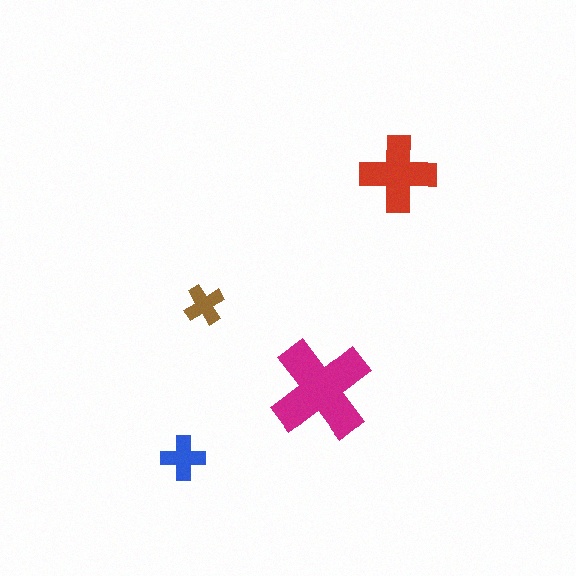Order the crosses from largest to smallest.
the magenta one, the red one, the blue one, the brown one.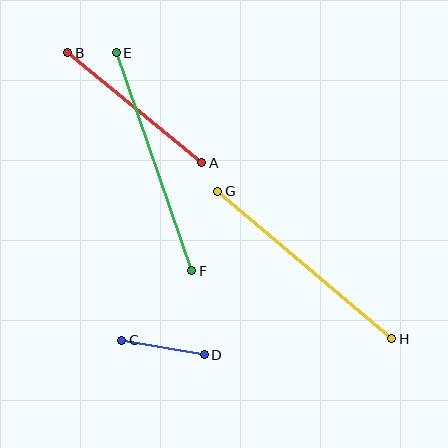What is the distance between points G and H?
The distance is approximately 228 pixels.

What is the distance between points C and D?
The distance is approximately 84 pixels.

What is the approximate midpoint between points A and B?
The midpoint is at approximately (135, 108) pixels.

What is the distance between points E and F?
The distance is approximately 231 pixels.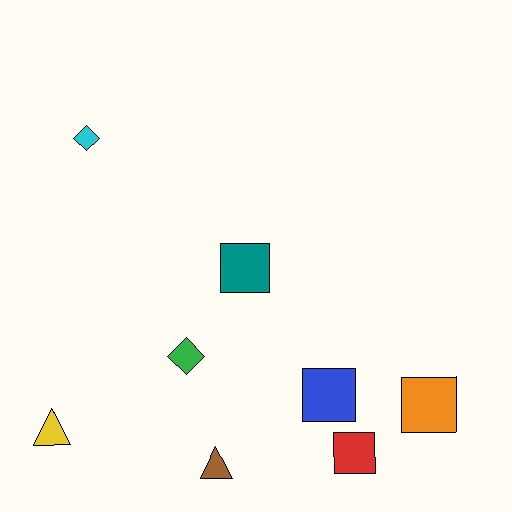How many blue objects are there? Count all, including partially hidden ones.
There is 1 blue object.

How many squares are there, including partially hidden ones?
There are 4 squares.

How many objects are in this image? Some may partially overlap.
There are 8 objects.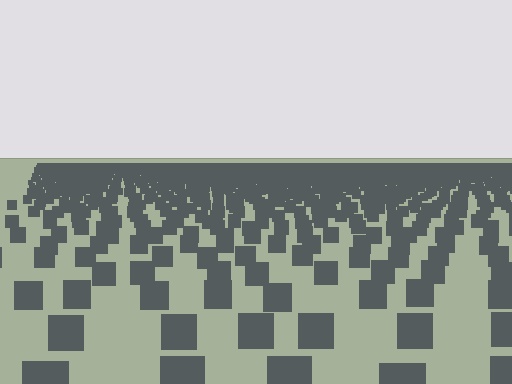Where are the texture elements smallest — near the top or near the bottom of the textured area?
Near the top.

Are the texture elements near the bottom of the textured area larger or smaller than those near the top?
Larger. Near the bottom, elements are closer to the viewer and appear at a bigger on-screen size.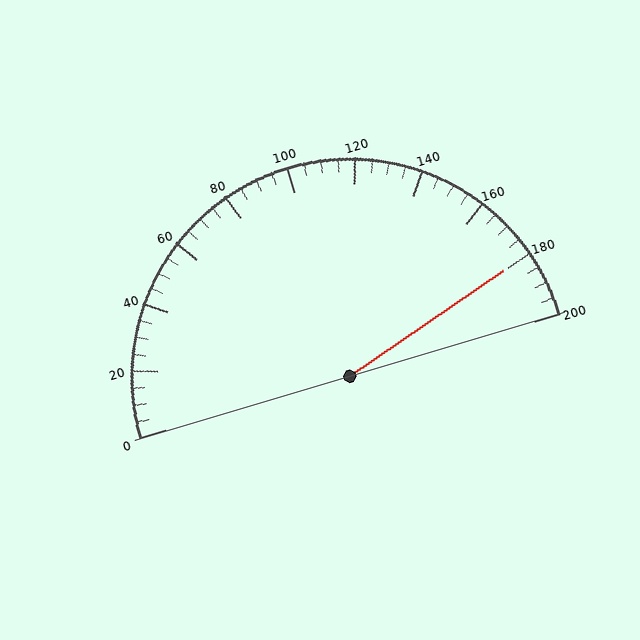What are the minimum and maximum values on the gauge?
The gauge ranges from 0 to 200.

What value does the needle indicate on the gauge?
The needle indicates approximately 180.